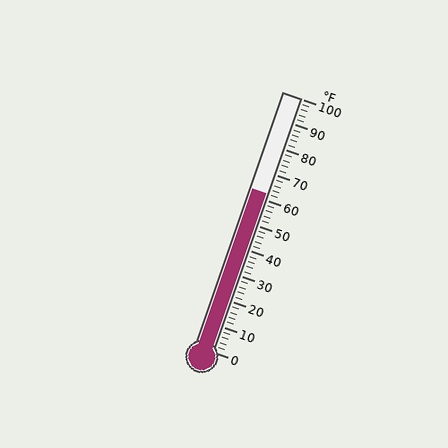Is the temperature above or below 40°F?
The temperature is above 40°F.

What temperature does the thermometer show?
The thermometer shows approximately 62°F.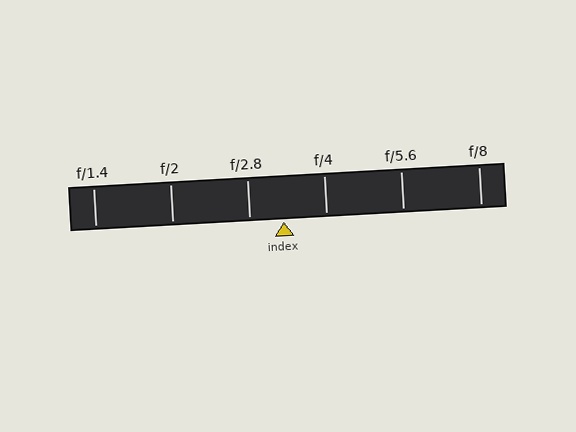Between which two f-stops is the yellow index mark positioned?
The index mark is between f/2.8 and f/4.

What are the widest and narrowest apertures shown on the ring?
The widest aperture shown is f/1.4 and the narrowest is f/8.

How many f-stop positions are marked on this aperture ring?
There are 6 f-stop positions marked.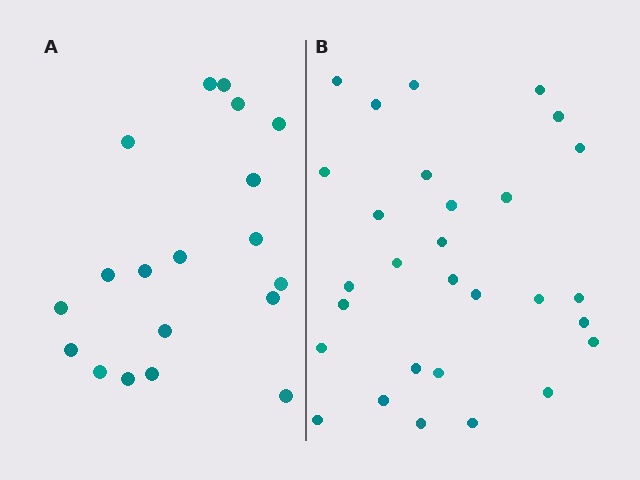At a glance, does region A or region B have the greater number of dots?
Region B (the right region) has more dots.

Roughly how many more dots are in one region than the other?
Region B has roughly 10 or so more dots than region A.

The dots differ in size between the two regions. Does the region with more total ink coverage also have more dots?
No. Region A has more total ink coverage because its dots are larger, but region B actually contains more individual dots. Total area can be misleading — the number of items is what matters here.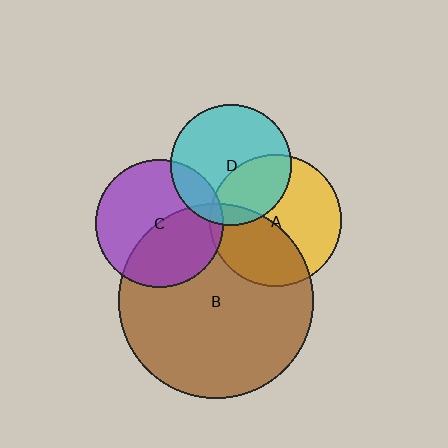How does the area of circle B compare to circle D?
Approximately 2.6 times.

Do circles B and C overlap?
Yes.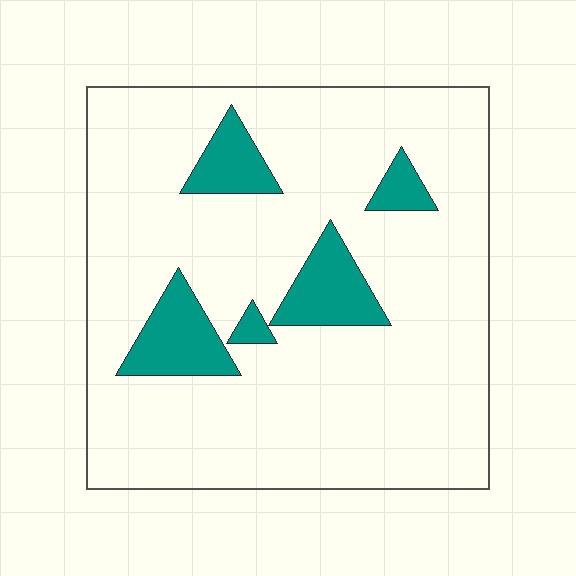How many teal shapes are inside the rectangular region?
5.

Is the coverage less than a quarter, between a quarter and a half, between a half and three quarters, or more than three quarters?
Less than a quarter.